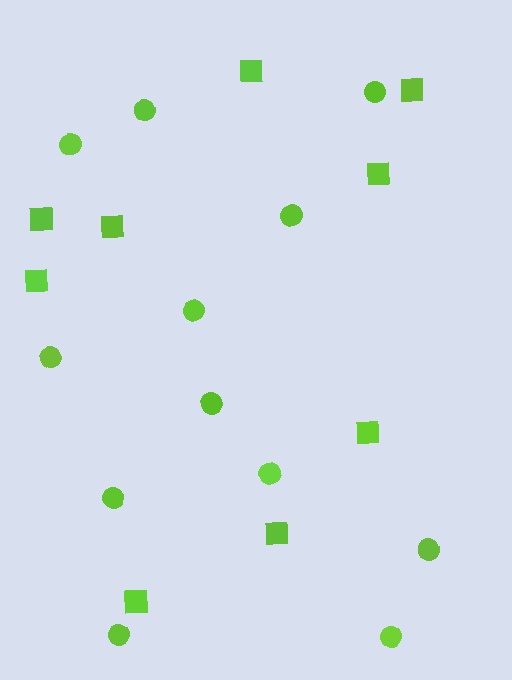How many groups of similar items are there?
There are 2 groups: one group of circles (12) and one group of squares (9).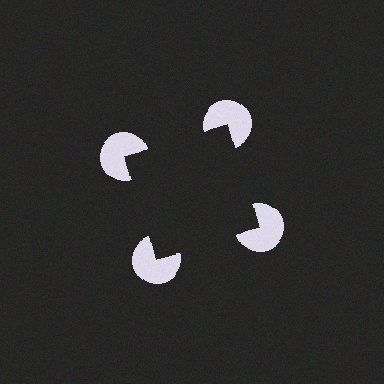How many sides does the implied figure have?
4 sides.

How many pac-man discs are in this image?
There are 4 — one at each vertex of the illusory square.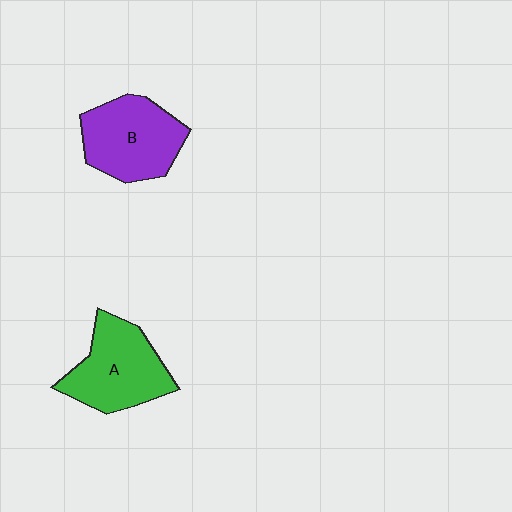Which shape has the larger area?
Shape A (green).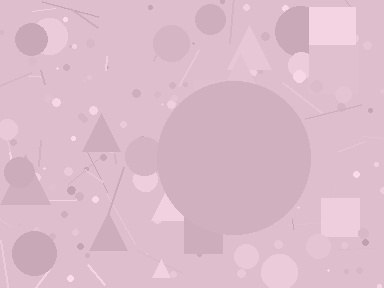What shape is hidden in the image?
A circle is hidden in the image.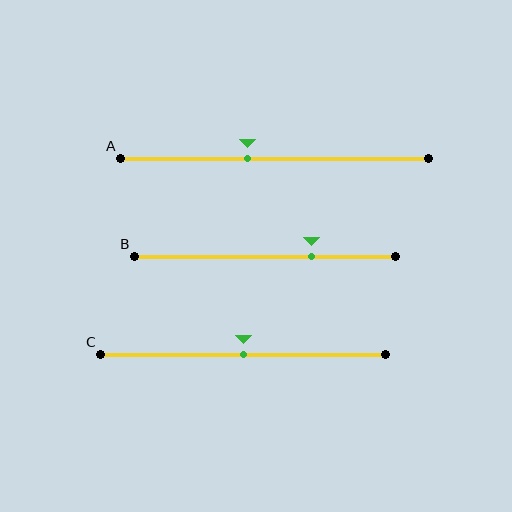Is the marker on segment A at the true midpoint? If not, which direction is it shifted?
No, the marker on segment A is shifted to the left by about 9% of the segment length.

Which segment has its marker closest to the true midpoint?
Segment C has its marker closest to the true midpoint.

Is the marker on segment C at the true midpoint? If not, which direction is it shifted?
Yes, the marker on segment C is at the true midpoint.